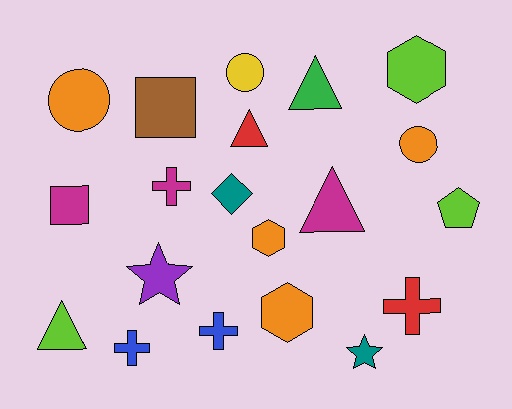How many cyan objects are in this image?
There are no cyan objects.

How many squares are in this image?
There are 2 squares.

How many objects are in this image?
There are 20 objects.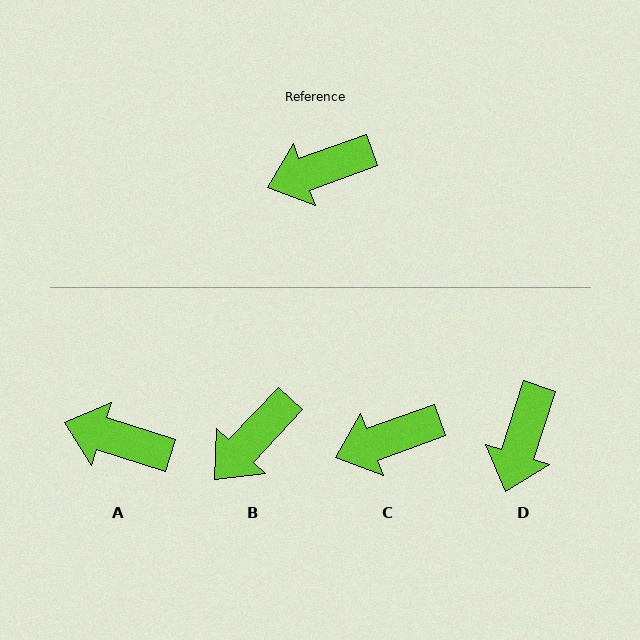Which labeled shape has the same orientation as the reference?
C.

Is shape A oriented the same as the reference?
No, it is off by about 37 degrees.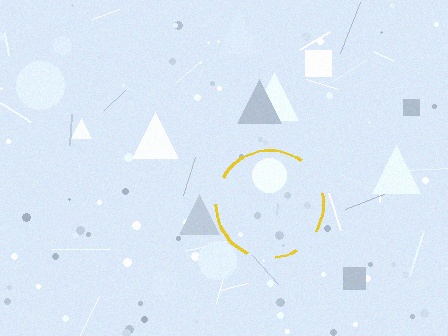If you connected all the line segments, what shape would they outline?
They would outline a circle.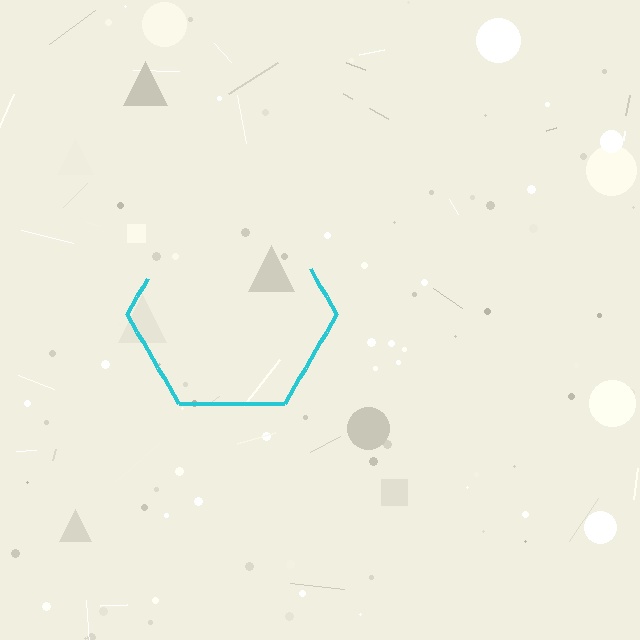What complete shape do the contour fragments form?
The contour fragments form a hexagon.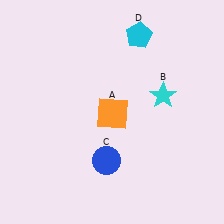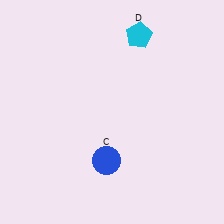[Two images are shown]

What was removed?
The orange square (A), the cyan star (B) were removed in Image 2.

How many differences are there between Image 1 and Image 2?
There are 2 differences between the two images.